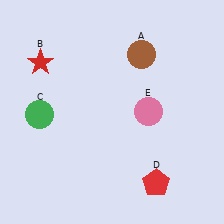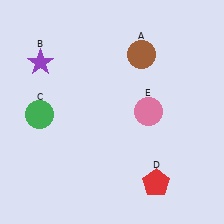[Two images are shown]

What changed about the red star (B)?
In Image 1, B is red. In Image 2, it changed to purple.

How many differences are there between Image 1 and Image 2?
There is 1 difference between the two images.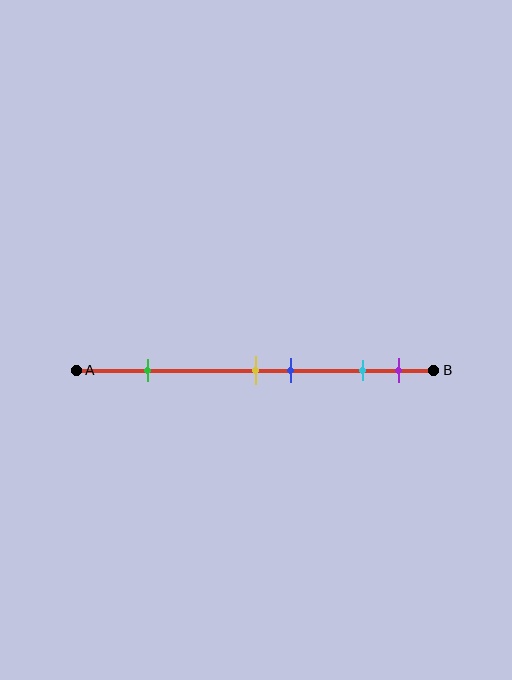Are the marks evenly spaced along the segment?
No, the marks are not evenly spaced.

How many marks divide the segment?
There are 5 marks dividing the segment.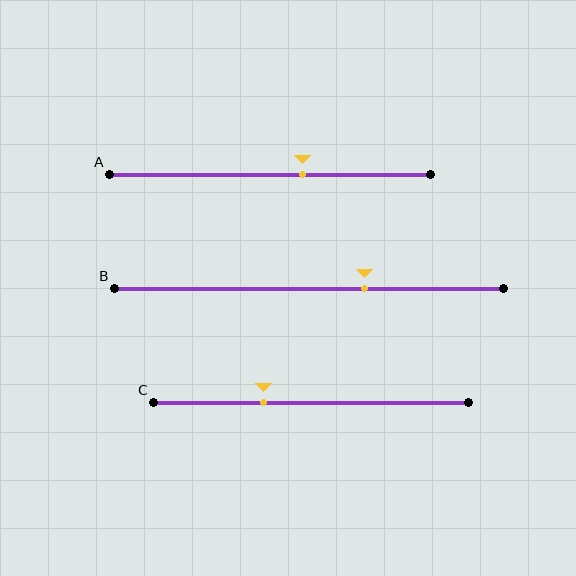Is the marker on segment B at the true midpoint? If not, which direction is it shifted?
No, the marker on segment B is shifted to the right by about 14% of the segment length.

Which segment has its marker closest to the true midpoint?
Segment A has its marker closest to the true midpoint.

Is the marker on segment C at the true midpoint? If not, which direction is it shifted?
No, the marker on segment C is shifted to the left by about 15% of the segment length.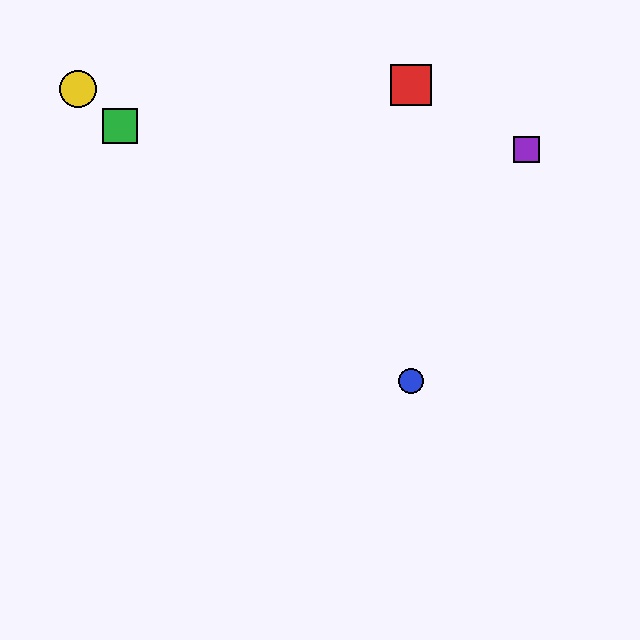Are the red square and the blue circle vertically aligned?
Yes, both are at x≈411.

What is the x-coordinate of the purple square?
The purple square is at x≈526.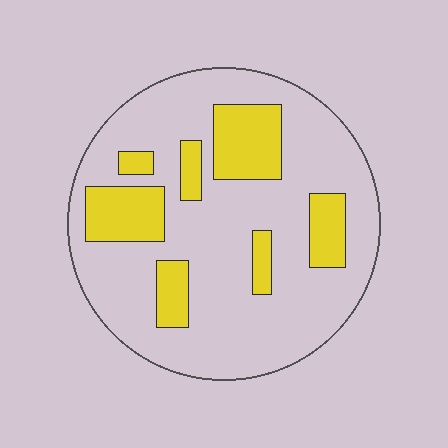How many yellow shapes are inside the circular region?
7.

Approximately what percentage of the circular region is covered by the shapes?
Approximately 25%.